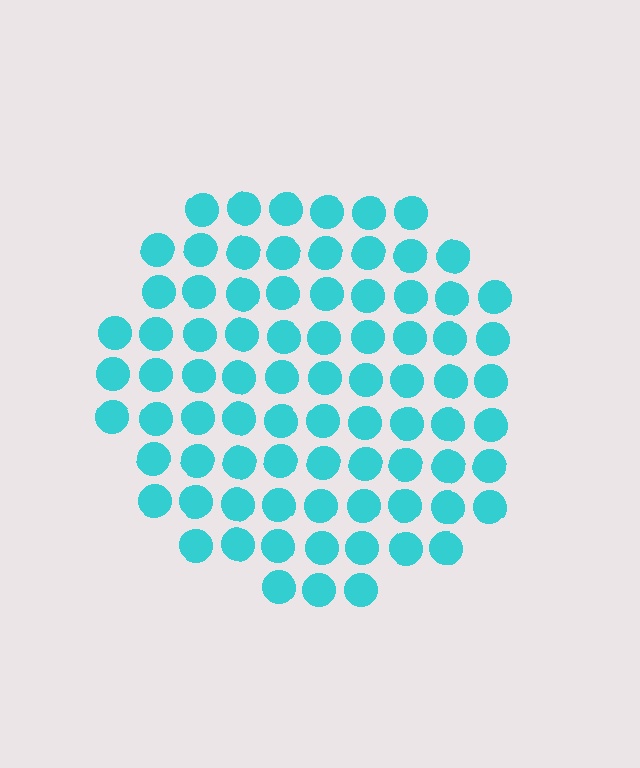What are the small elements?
The small elements are circles.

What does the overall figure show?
The overall figure shows a circle.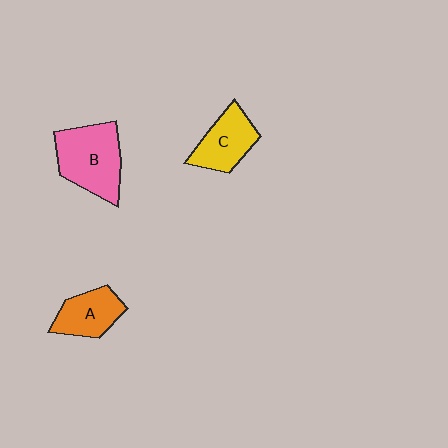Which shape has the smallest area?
Shape A (orange).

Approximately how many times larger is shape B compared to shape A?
Approximately 1.6 times.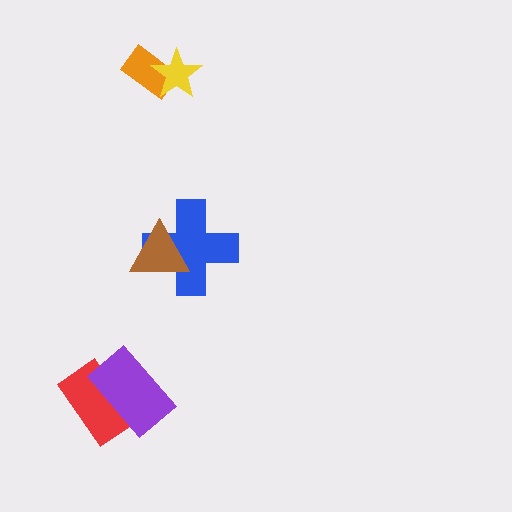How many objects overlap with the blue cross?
1 object overlaps with the blue cross.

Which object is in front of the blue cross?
The brown triangle is in front of the blue cross.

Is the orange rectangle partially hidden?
Yes, it is partially covered by another shape.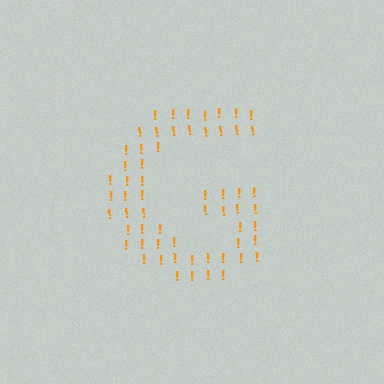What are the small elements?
The small elements are exclamation marks.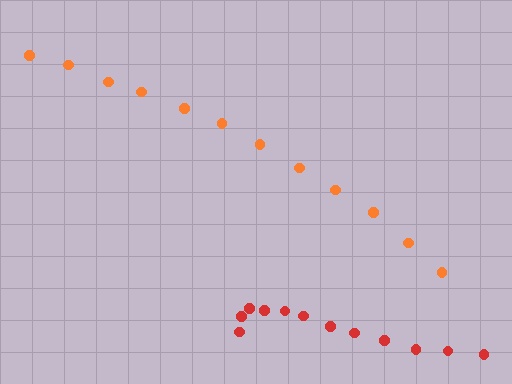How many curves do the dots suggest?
There are 2 distinct paths.